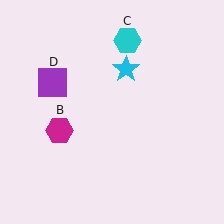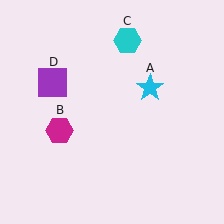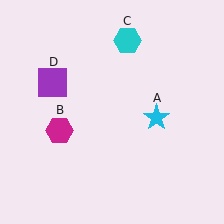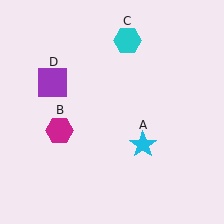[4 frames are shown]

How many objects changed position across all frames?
1 object changed position: cyan star (object A).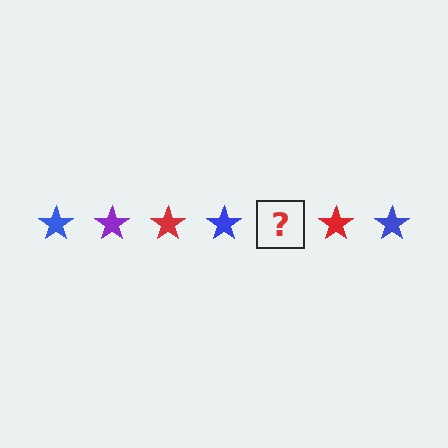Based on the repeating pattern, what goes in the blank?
The blank should be a purple star.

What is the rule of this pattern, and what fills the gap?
The rule is that the pattern cycles through blue, purple, red stars. The gap should be filled with a purple star.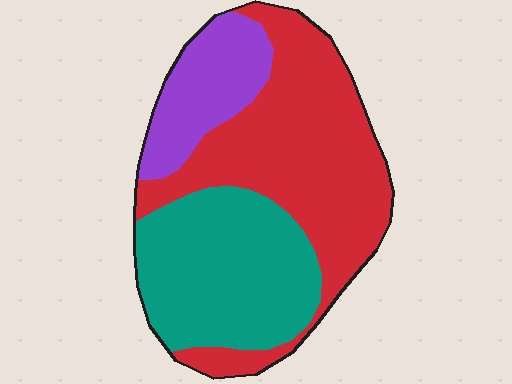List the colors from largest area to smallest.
From largest to smallest: red, teal, purple.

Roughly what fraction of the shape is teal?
Teal takes up between a third and a half of the shape.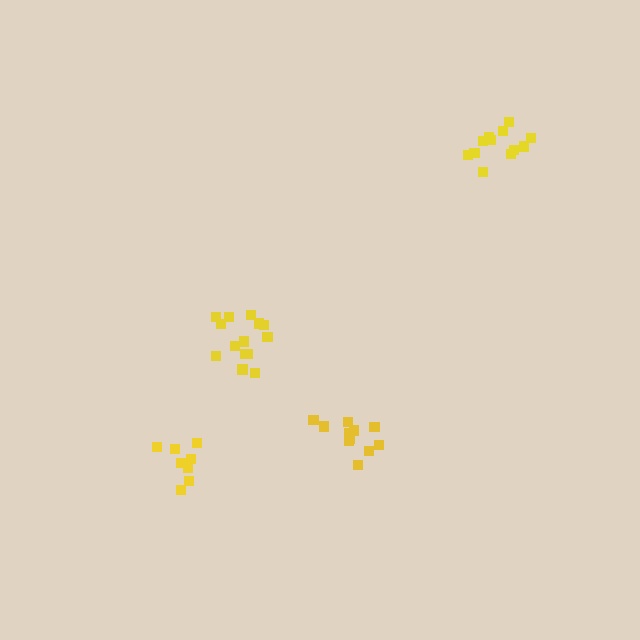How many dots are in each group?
Group 1: 14 dots, Group 2: 13 dots, Group 3: 8 dots, Group 4: 11 dots (46 total).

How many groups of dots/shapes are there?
There are 4 groups.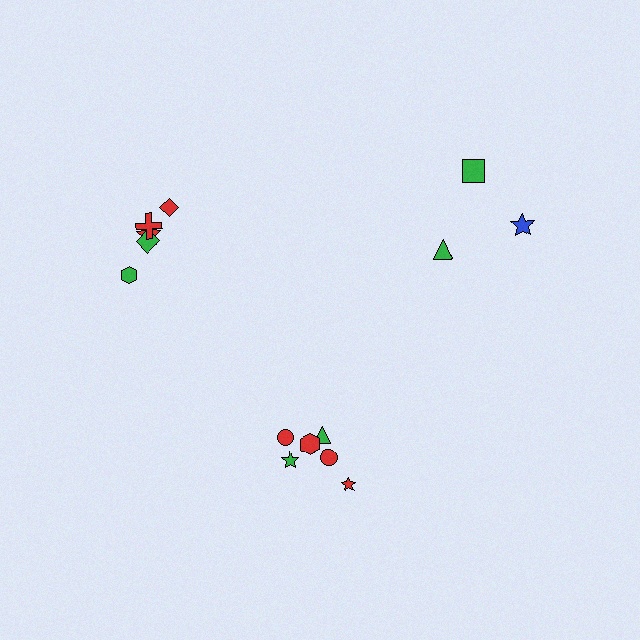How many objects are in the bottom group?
There are 6 objects.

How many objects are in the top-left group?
There are 5 objects.